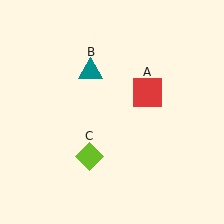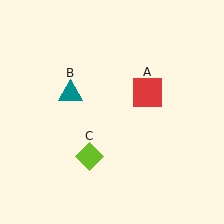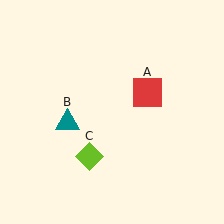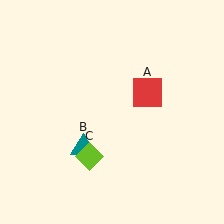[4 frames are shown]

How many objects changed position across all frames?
1 object changed position: teal triangle (object B).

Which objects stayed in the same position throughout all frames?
Red square (object A) and lime diamond (object C) remained stationary.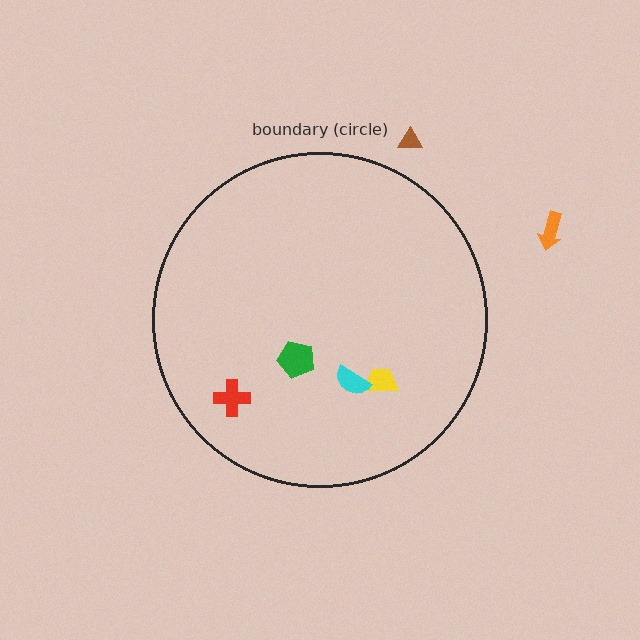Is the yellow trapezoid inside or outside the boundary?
Inside.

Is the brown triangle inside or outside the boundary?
Outside.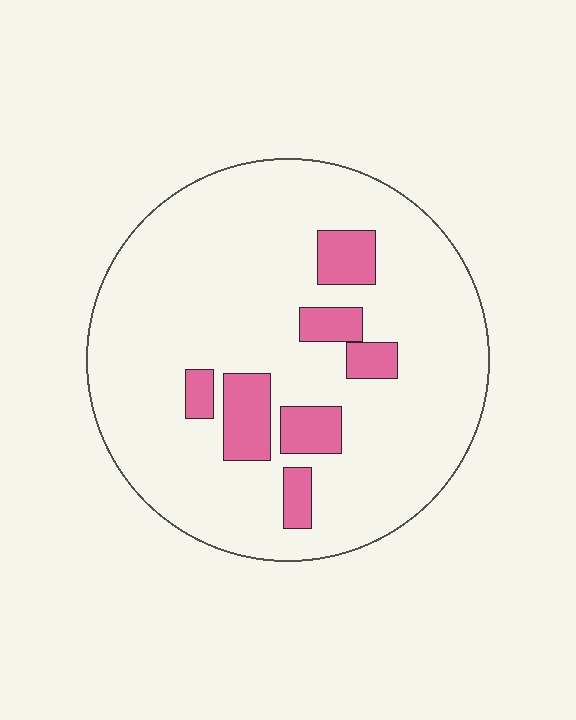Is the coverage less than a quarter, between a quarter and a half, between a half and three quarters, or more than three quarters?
Less than a quarter.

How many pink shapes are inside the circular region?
7.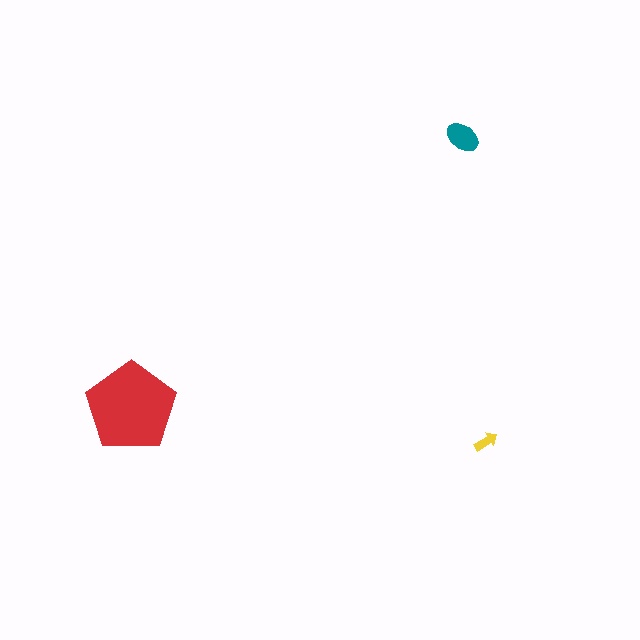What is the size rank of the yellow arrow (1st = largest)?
3rd.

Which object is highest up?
The teal ellipse is topmost.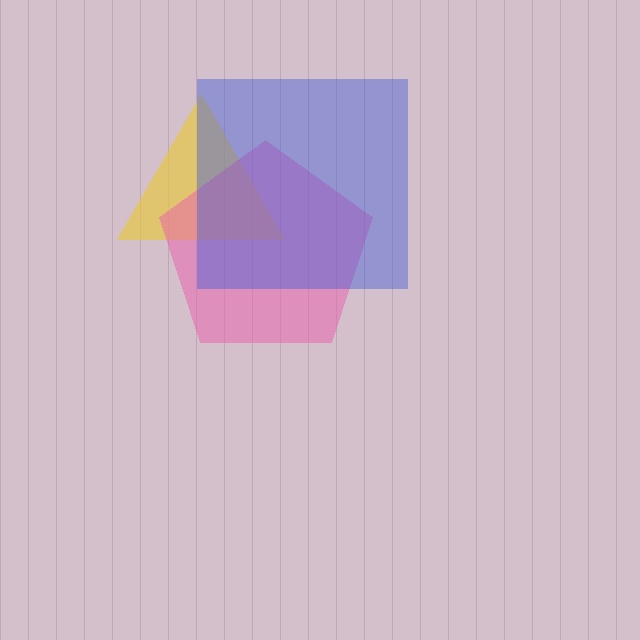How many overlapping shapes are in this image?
There are 3 overlapping shapes in the image.